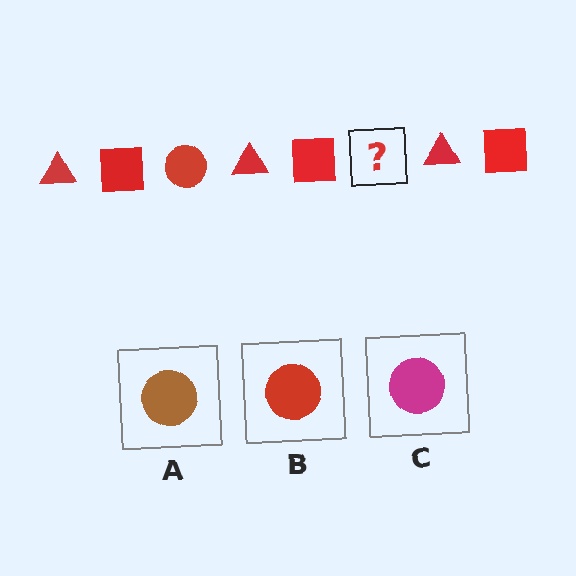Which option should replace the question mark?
Option B.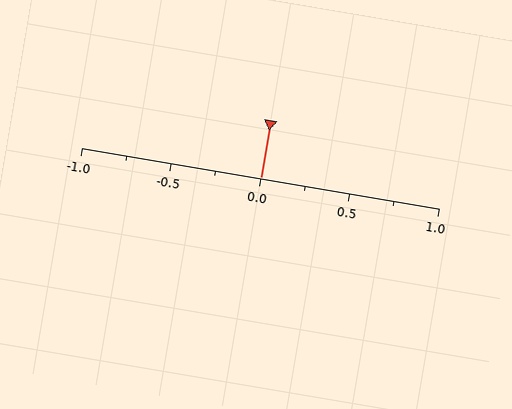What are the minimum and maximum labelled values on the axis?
The axis runs from -1.0 to 1.0.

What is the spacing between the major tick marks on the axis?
The major ticks are spaced 0.5 apart.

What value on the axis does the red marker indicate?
The marker indicates approximately 0.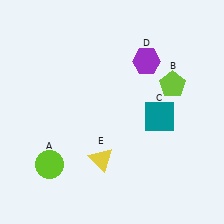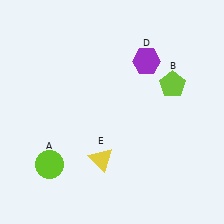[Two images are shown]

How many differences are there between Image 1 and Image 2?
There is 1 difference between the two images.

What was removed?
The teal square (C) was removed in Image 2.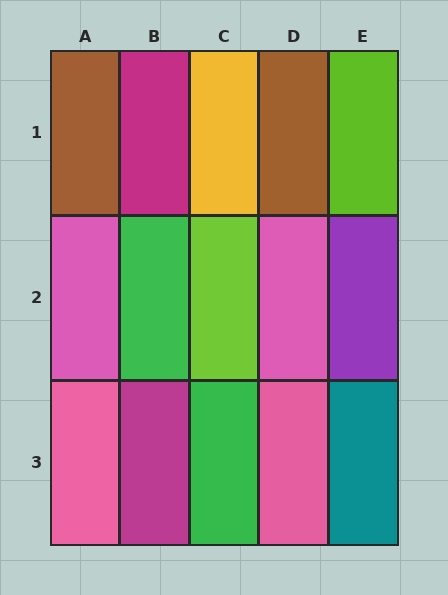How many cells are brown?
2 cells are brown.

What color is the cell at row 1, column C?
Yellow.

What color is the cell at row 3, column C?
Green.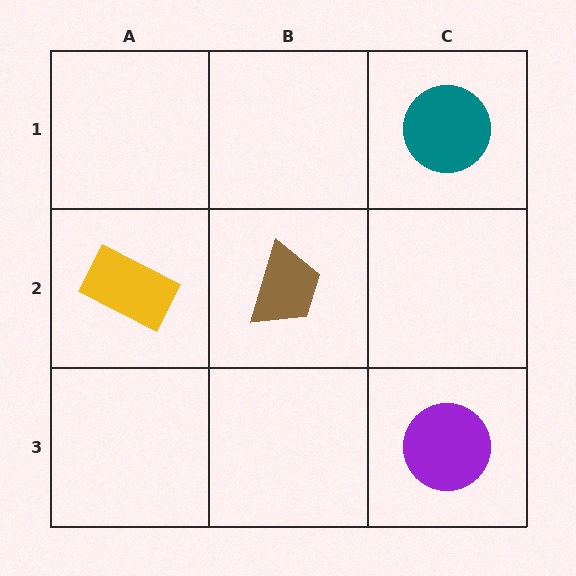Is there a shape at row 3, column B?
No, that cell is empty.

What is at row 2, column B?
A brown trapezoid.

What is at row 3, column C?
A purple circle.